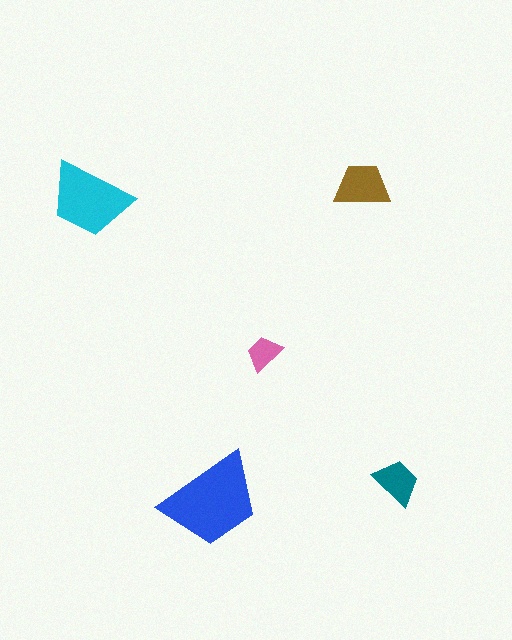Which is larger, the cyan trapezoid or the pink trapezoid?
The cyan one.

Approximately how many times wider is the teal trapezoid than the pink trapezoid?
About 1.5 times wider.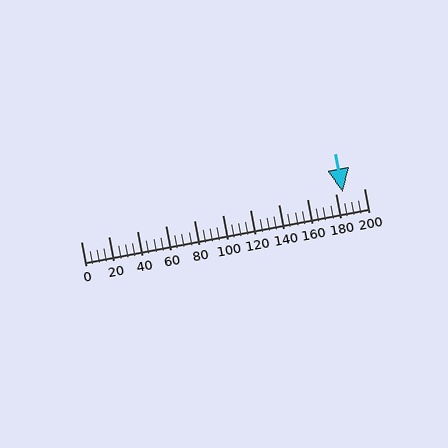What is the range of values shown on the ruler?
The ruler shows values from 0 to 200.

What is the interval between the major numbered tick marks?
The major tick marks are spaced 20 units apart.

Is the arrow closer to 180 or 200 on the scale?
The arrow is closer to 180.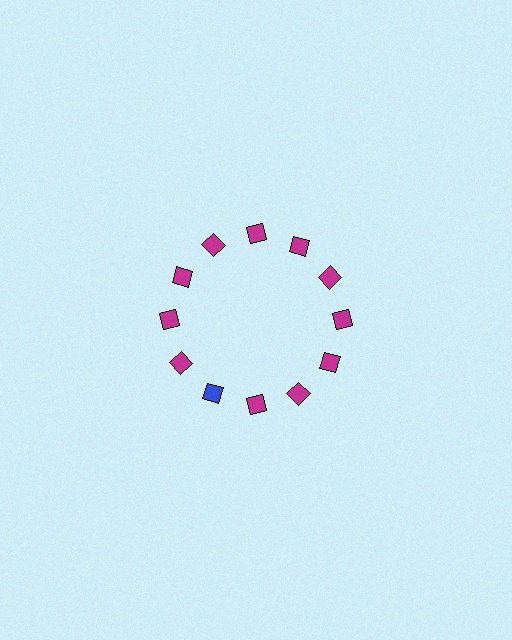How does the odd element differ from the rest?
It has a different color: blue instead of magenta.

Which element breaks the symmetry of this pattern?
The blue square at roughly the 7 o'clock position breaks the symmetry. All other shapes are magenta squares.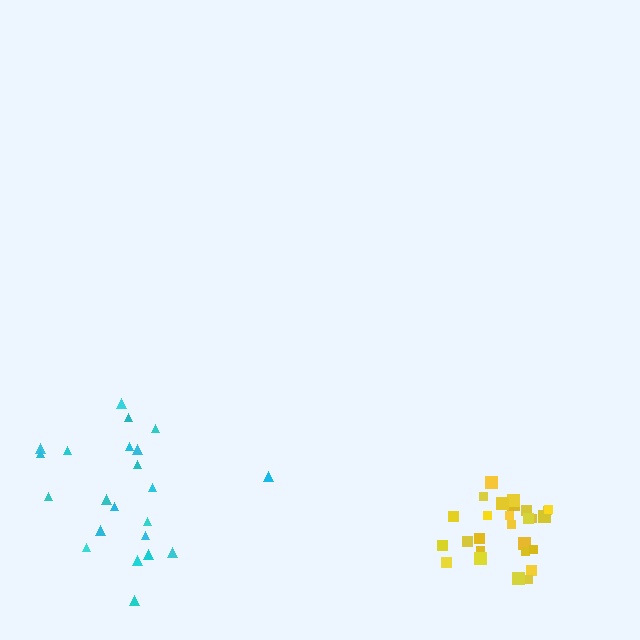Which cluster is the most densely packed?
Yellow.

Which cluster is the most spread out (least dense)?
Cyan.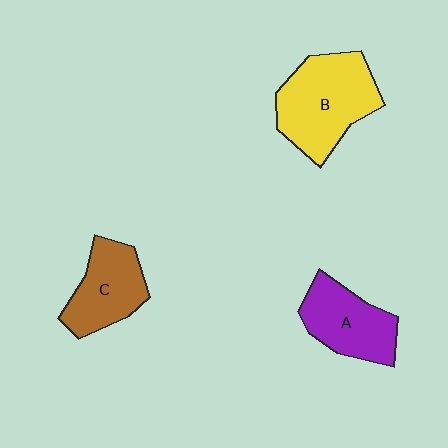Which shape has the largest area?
Shape B (yellow).